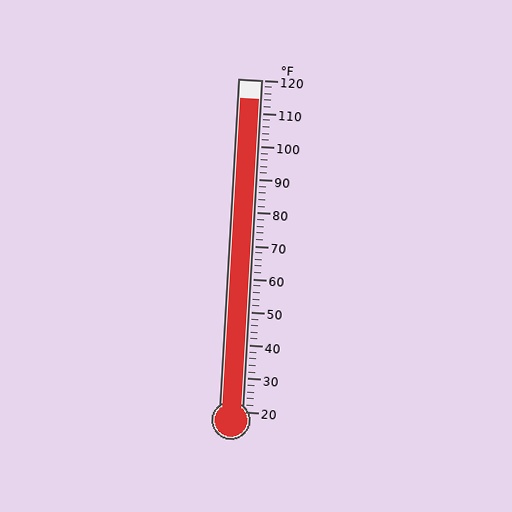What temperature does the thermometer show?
The thermometer shows approximately 114°F.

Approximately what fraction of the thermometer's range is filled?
The thermometer is filled to approximately 95% of its range.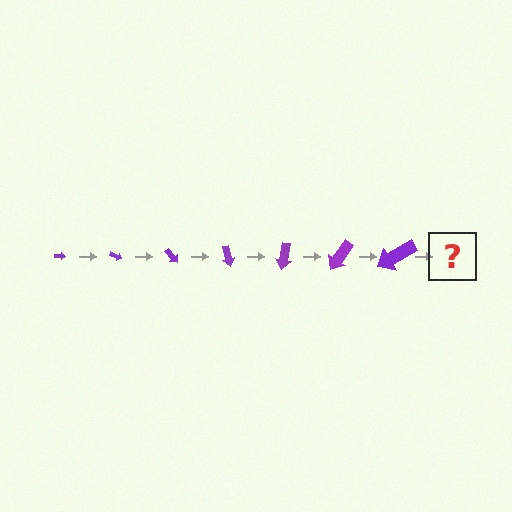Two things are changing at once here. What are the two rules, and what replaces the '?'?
The two rules are that the arrow grows larger each step and it rotates 25 degrees each step. The '?' should be an arrow, larger than the previous one and rotated 175 degrees from the start.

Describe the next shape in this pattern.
It should be an arrow, larger than the previous one and rotated 175 degrees from the start.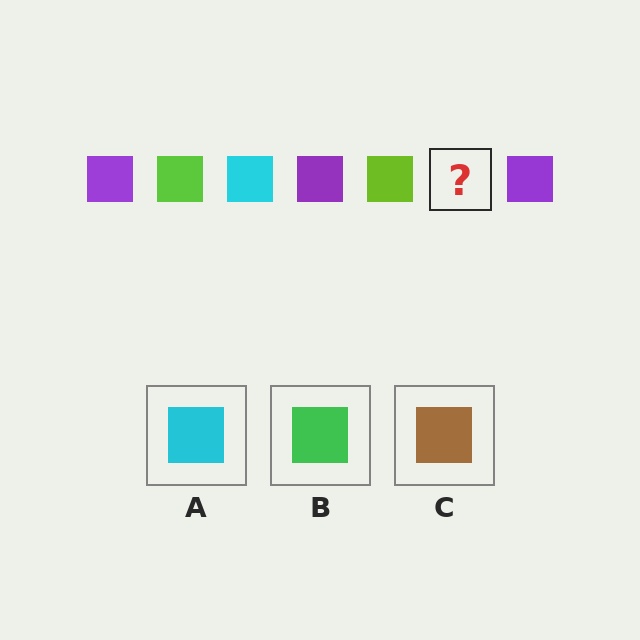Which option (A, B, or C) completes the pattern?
A.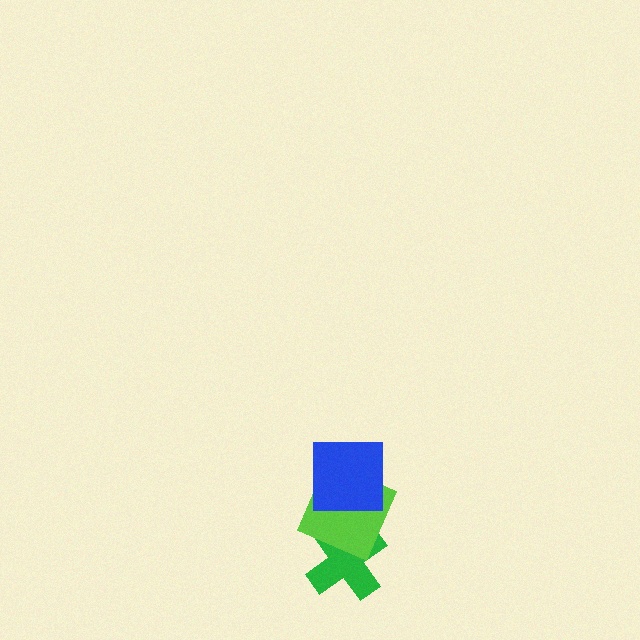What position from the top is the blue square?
The blue square is 1st from the top.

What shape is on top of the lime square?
The blue square is on top of the lime square.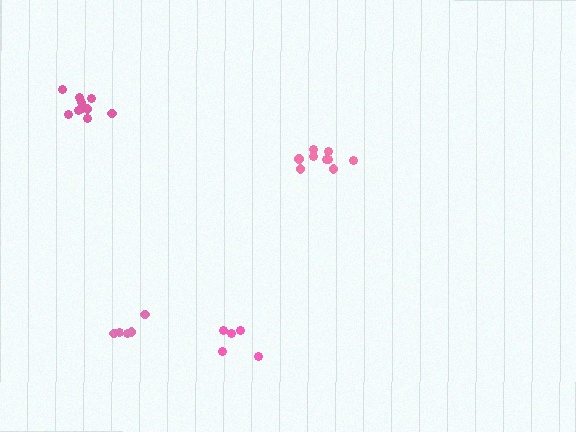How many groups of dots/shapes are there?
There are 4 groups.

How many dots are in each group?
Group 1: 5 dots, Group 2: 9 dots, Group 3: 11 dots, Group 4: 5 dots (30 total).